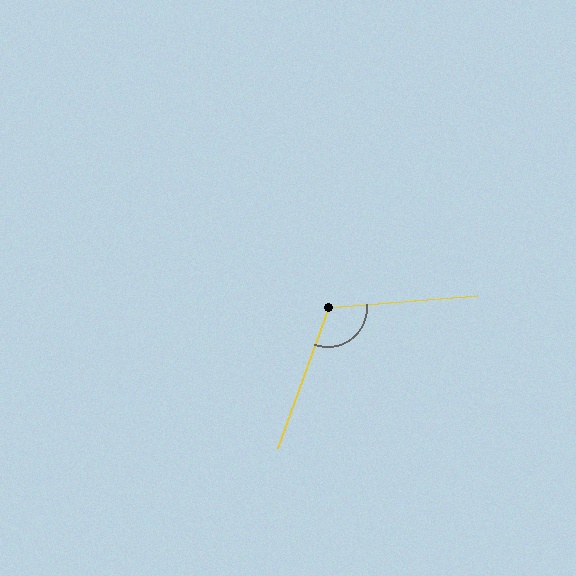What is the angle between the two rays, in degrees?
Approximately 114 degrees.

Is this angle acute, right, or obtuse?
It is obtuse.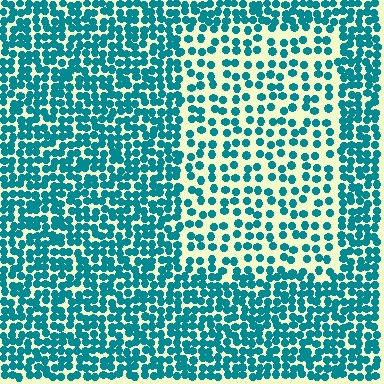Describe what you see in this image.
The image contains small teal elements arranged at two different densities. A rectangle-shaped region is visible where the elements are less densely packed than the surrounding area.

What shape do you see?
I see a rectangle.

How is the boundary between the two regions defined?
The boundary is defined by a change in element density (approximately 1.9x ratio). All elements are the same color, size, and shape.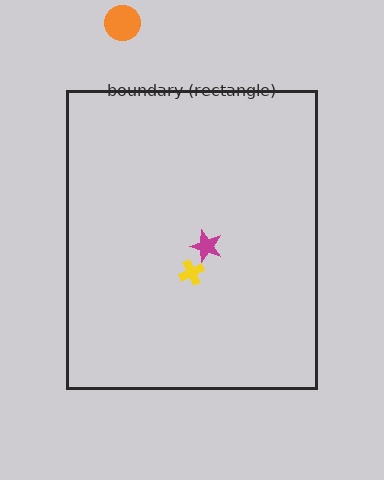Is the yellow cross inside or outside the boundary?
Inside.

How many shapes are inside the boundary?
2 inside, 1 outside.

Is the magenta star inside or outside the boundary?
Inside.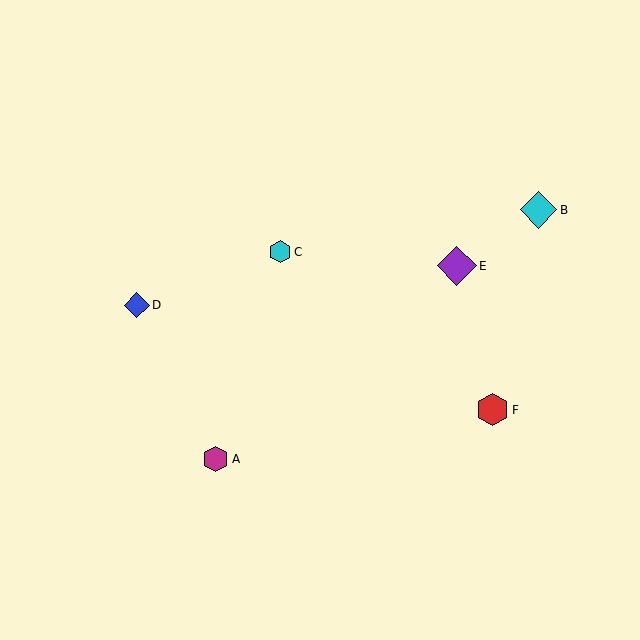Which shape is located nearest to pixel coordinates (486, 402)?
The red hexagon (labeled F) at (493, 410) is nearest to that location.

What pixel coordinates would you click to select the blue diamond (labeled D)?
Click at (137, 305) to select the blue diamond D.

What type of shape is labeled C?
Shape C is a cyan hexagon.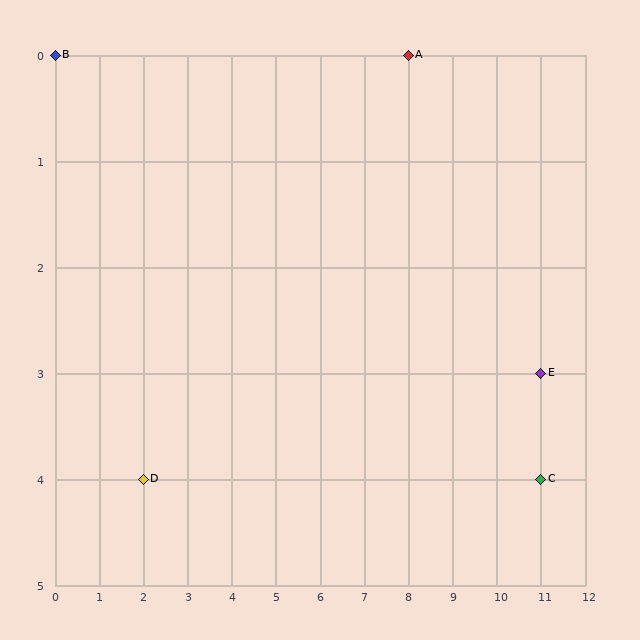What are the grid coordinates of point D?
Point D is at grid coordinates (2, 4).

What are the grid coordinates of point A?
Point A is at grid coordinates (8, 0).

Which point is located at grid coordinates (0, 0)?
Point B is at (0, 0).